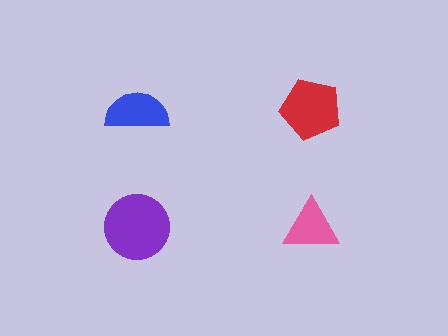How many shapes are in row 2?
2 shapes.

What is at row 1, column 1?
A blue semicircle.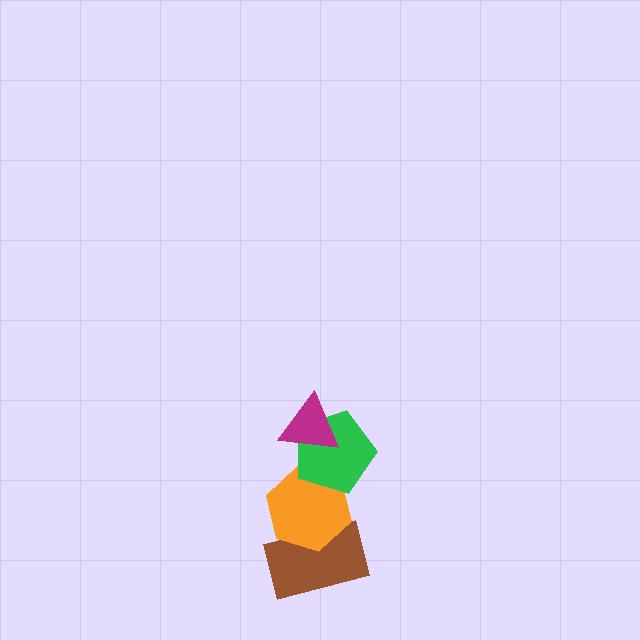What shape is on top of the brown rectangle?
The orange hexagon is on top of the brown rectangle.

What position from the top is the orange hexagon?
The orange hexagon is 3rd from the top.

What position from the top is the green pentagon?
The green pentagon is 2nd from the top.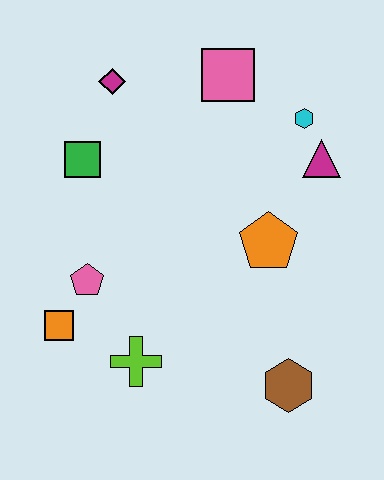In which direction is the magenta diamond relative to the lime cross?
The magenta diamond is above the lime cross.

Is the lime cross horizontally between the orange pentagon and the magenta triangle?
No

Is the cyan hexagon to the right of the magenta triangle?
No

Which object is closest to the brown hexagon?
The orange pentagon is closest to the brown hexagon.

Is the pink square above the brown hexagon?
Yes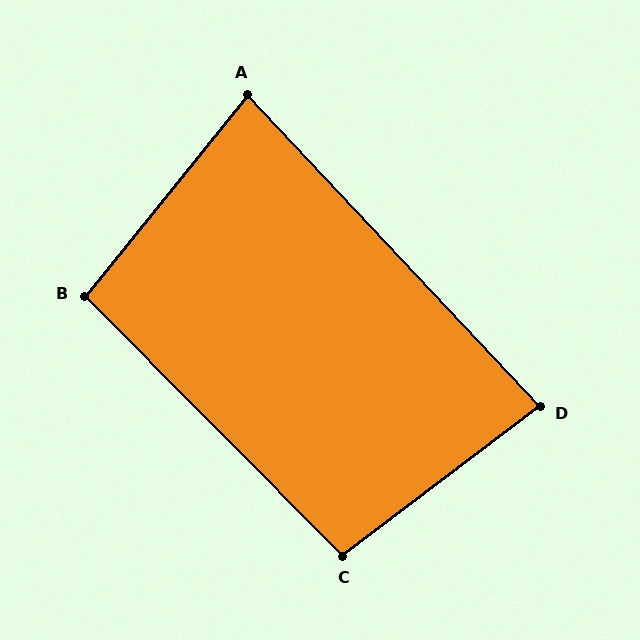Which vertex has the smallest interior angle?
A, at approximately 82 degrees.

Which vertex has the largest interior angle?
C, at approximately 98 degrees.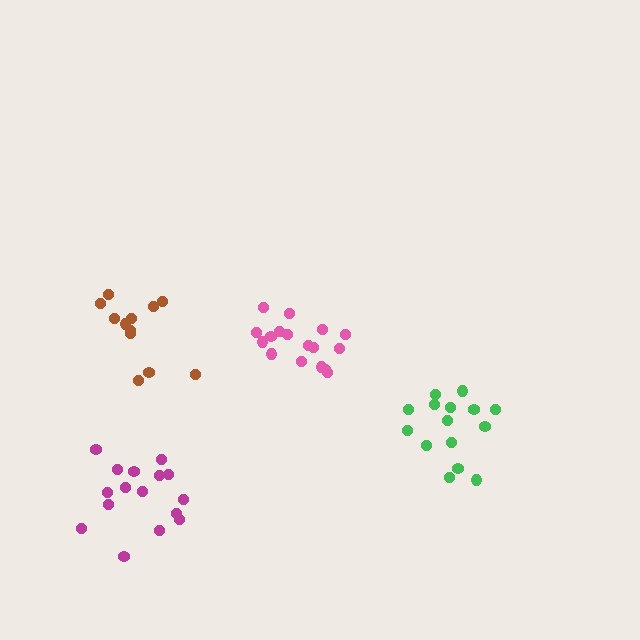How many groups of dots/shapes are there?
There are 4 groups.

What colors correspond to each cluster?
The clusters are colored: brown, magenta, pink, green.